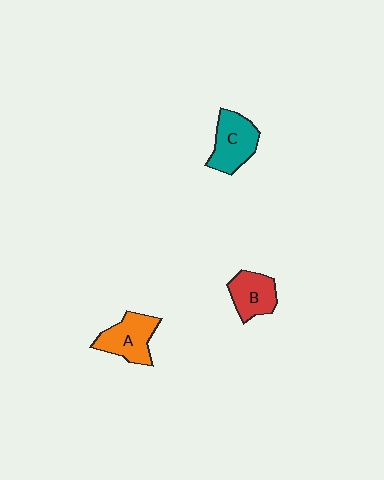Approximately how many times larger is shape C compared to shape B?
Approximately 1.2 times.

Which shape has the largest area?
Shape C (teal).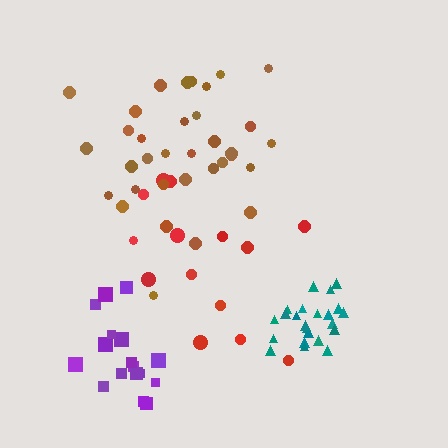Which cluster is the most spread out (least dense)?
Red.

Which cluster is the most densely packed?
Teal.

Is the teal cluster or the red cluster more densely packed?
Teal.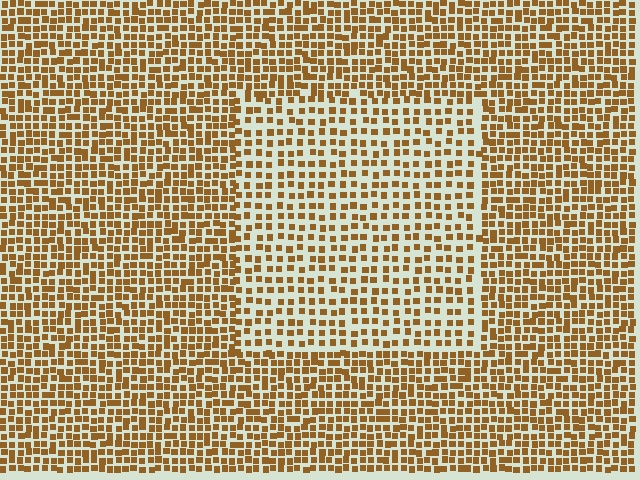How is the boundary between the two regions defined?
The boundary is defined by a change in element density (approximately 1.7x ratio). All elements are the same color, size, and shape.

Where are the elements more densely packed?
The elements are more densely packed outside the rectangle boundary.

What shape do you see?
I see a rectangle.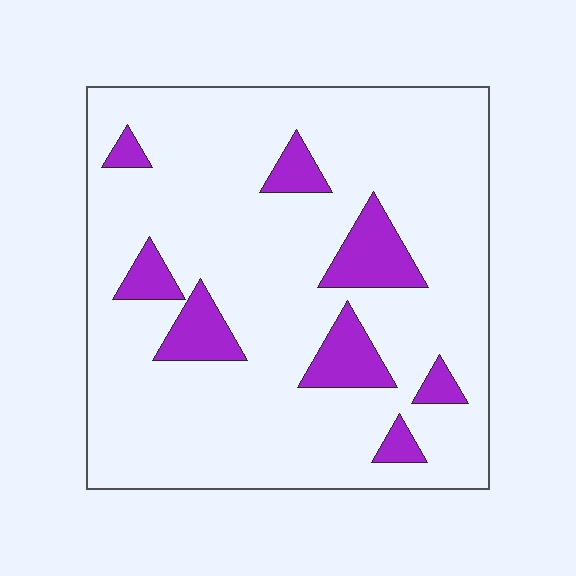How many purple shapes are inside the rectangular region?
8.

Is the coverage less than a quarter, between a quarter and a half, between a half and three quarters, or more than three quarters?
Less than a quarter.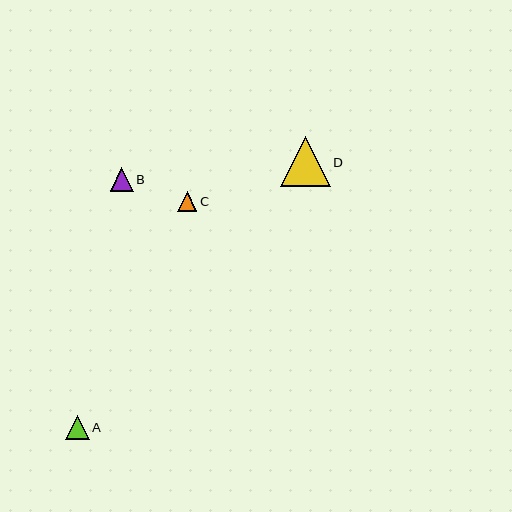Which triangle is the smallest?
Triangle C is the smallest with a size of approximately 19 pixels.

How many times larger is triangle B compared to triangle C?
Triangle B is approximately 1.2 times the size of triangle C.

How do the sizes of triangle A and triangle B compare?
Triangle A and triangle B are approximately the same size.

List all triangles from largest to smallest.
From largest to smallest: D, A, B, C.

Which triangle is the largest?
Triangle D is the largest with a size of approximately 50 pixels.